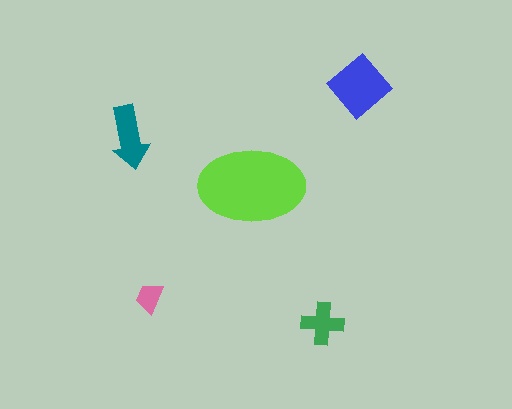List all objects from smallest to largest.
The pink trapezoid, the green cross, the teal arrow, the blue diamond, the lime ellipse.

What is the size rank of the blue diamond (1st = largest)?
2nd.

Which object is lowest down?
The green cross is bottommost.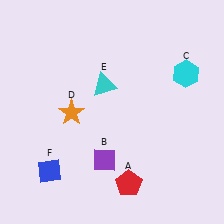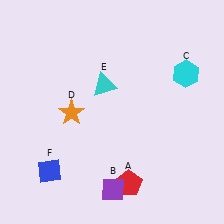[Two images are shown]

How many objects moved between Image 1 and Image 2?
1 object moved between the two images.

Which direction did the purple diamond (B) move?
The purple diamond (B) moved down.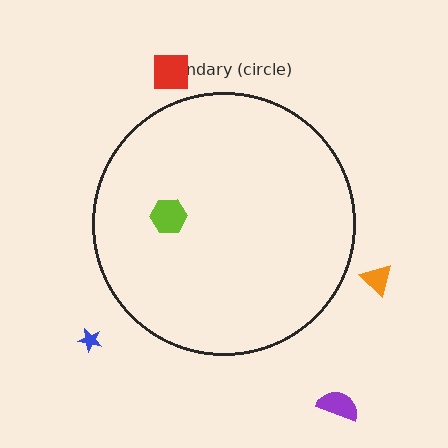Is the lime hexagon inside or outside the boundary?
Inside.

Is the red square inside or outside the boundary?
Outside.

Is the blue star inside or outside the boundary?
Outside.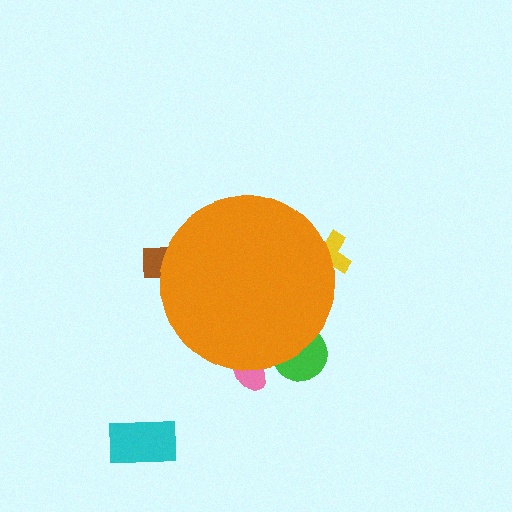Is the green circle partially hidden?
Yes, the green circle is partially hidden behind the orange circle.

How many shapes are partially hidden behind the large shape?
4 shapes are partially hidden.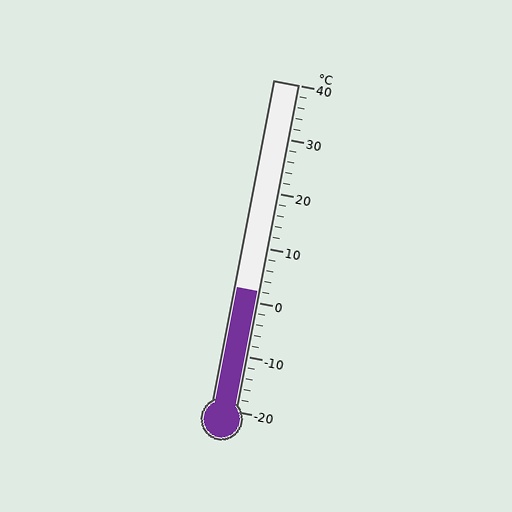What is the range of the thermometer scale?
The thermometer scale ranges from -20°C to 40°C.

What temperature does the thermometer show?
The thermometer shows approximately 2°C.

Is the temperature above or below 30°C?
The temperature is below 30°C.